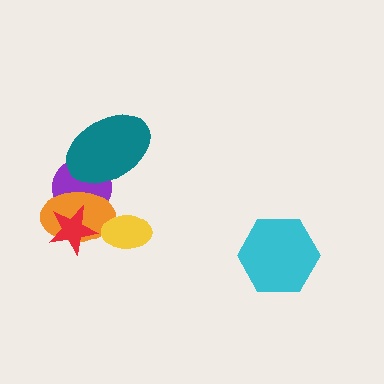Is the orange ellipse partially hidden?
Yes, it is partially covered by another shape.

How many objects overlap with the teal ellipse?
2 objects overlap with the teal ellipse.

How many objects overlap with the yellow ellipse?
1 object overlaps with the yellow ellipse.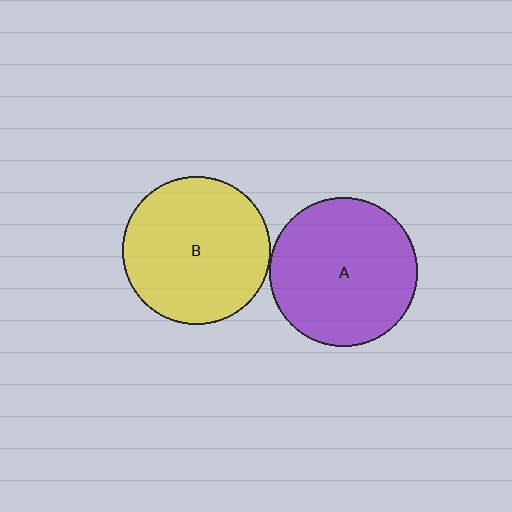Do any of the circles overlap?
No, none of the circles overlap.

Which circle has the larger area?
Circle A (purple).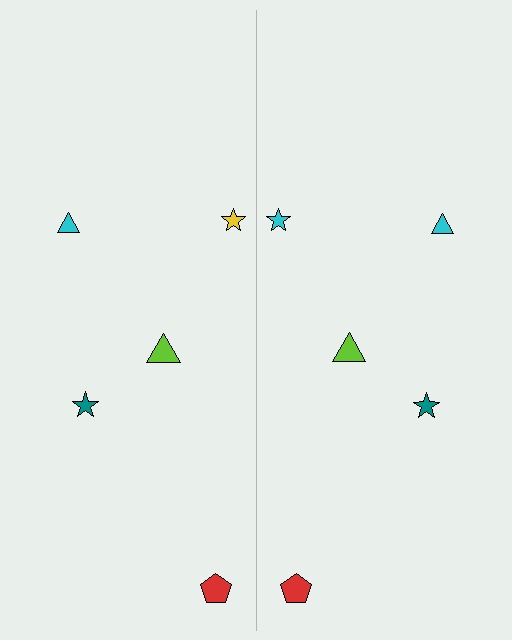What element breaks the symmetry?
The cyan star on the right side breaks the symmetry — its mirror counterpart is yellow.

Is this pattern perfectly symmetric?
No, the pattern is not perfectly symmetric. The cyan star on the right side breaks the symmetry — its mirror counterpart is yellow.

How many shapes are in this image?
There are 10 shapes in this image.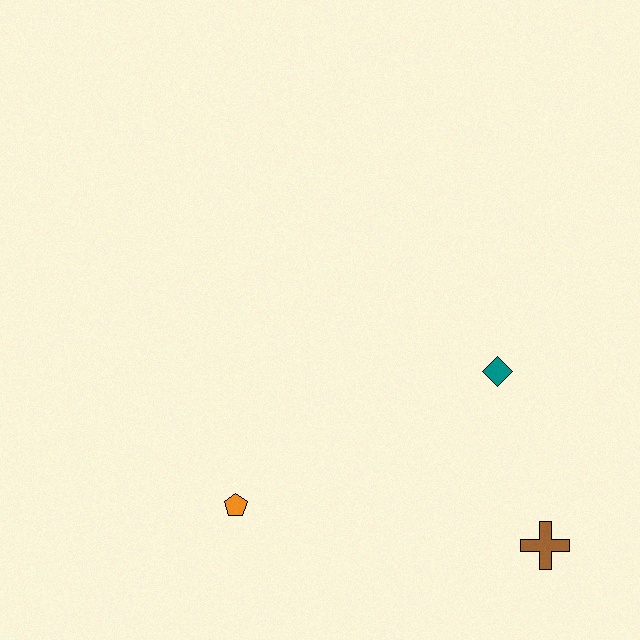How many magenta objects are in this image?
There are no magenta objects.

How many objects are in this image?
There are 3 objects.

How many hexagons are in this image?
There are no hexagons.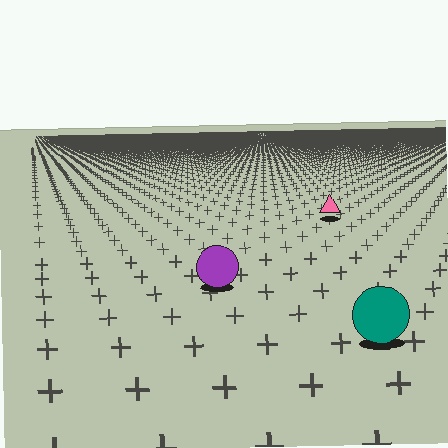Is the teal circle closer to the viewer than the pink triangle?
Yes. The teal circle is closer — you can tell from the texture gradient: the ground texture is coarser near it.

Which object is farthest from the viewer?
The pink triangle is farthest from the viewer. It appears smaller and the ground texture around it is denser.